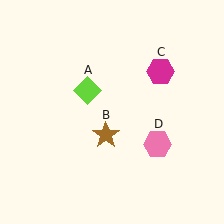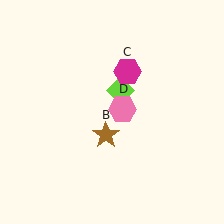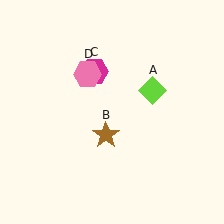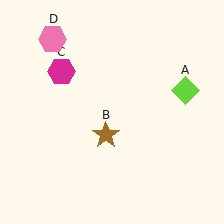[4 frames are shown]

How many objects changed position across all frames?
3 objects changed position: lime diamond (object A), magenta hexagon (object C), pink hexagon (object D).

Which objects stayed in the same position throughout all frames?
Brown star (object B) remained stationary.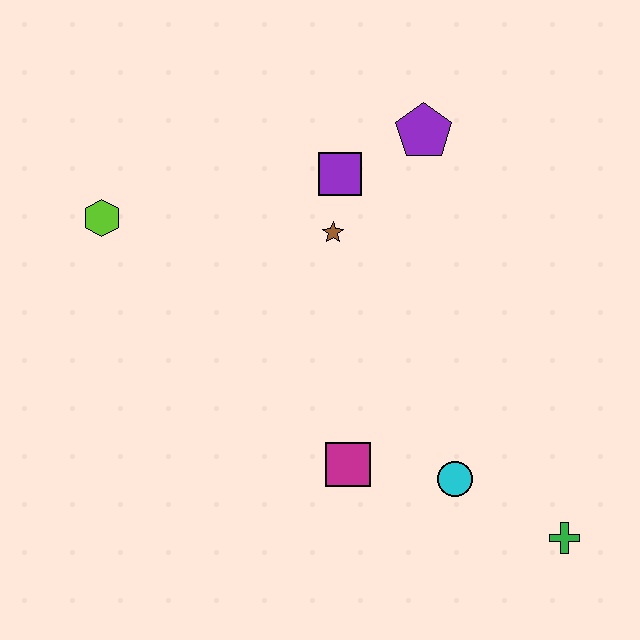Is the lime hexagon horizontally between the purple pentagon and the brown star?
No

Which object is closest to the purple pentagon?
The purple square is closest to the purple pentagon.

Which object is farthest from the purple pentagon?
The green cross is farthest from the purple pentagon.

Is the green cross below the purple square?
Yes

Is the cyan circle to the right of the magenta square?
Yes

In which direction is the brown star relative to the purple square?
The brown star is below the purple square.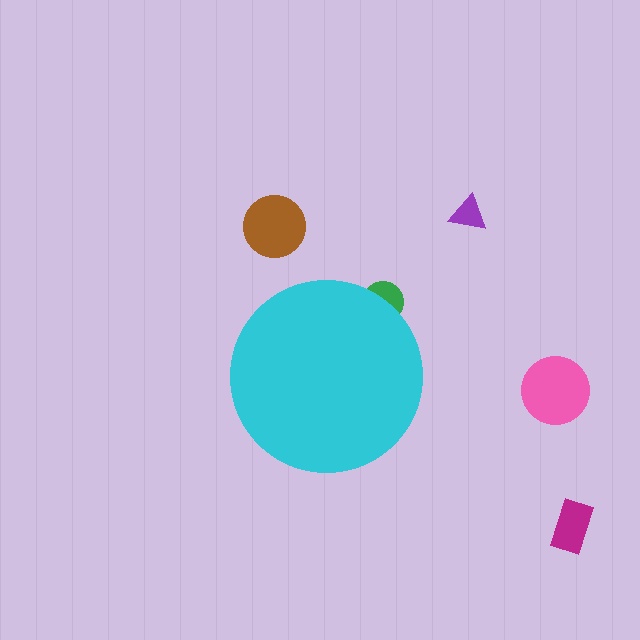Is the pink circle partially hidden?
No, the pink circle is fully visible.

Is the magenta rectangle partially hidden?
No, the magenta rectangle is fully visible.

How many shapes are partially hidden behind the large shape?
1 shape is partially hidden.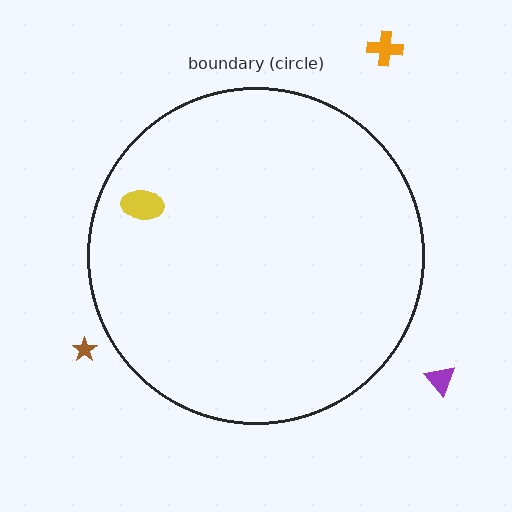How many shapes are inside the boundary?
1 inside, 3 outside.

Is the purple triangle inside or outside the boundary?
Outside.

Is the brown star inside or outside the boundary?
Outside.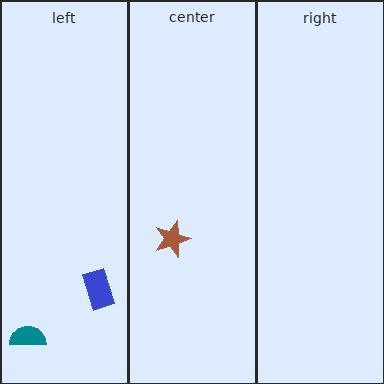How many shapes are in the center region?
1.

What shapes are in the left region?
The teal semicircle, the blue rectangle.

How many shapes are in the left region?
2.